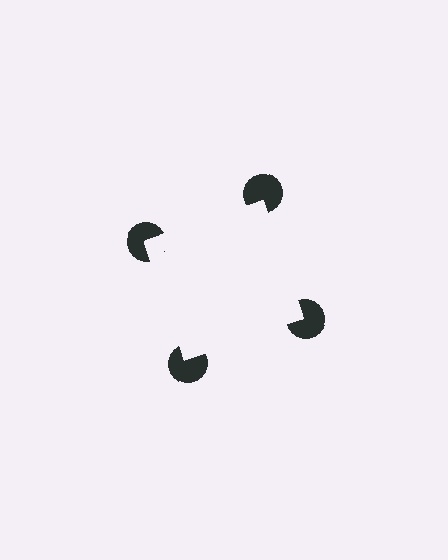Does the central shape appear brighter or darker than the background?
It typically appears slightly brighter than the background, even though no actual brightness change is drawn.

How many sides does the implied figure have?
4 sides.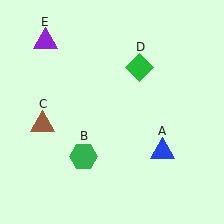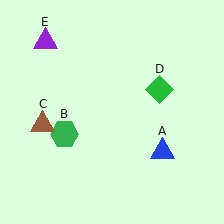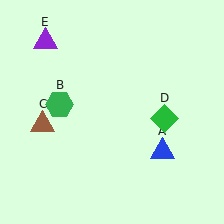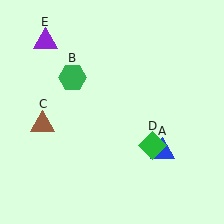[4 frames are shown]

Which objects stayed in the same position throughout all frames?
Blue triangle (object A) and brown triangle (object C) and purple triangle (object E) remained stationary.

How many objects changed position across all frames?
2 objects changed position: green hexagon (object B), green diamond (object D).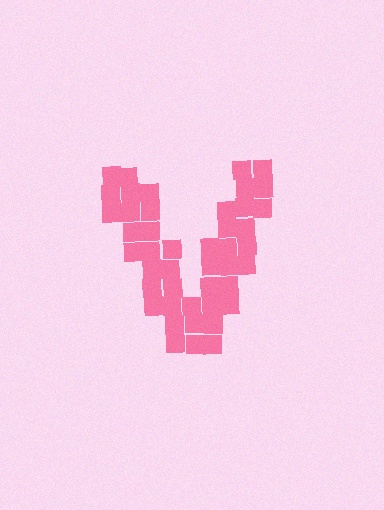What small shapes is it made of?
It is made of small squares.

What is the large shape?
The large shape is the letter V.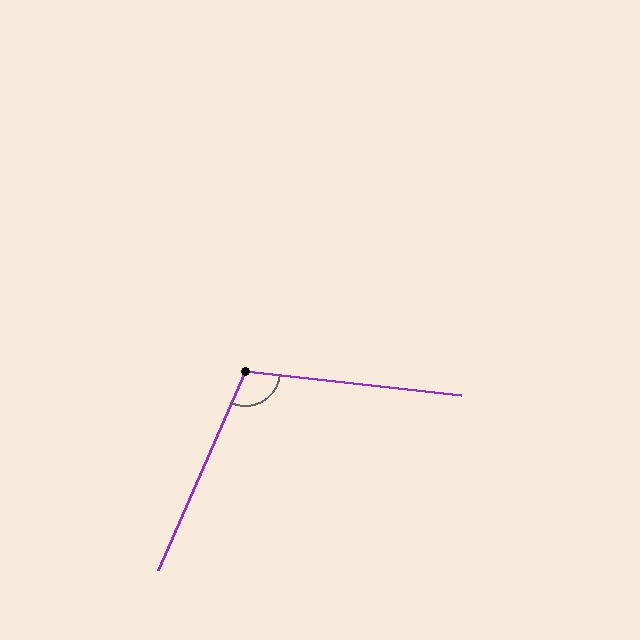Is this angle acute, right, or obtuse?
It is obtuse.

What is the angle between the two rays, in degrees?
Approximately 108 degrees.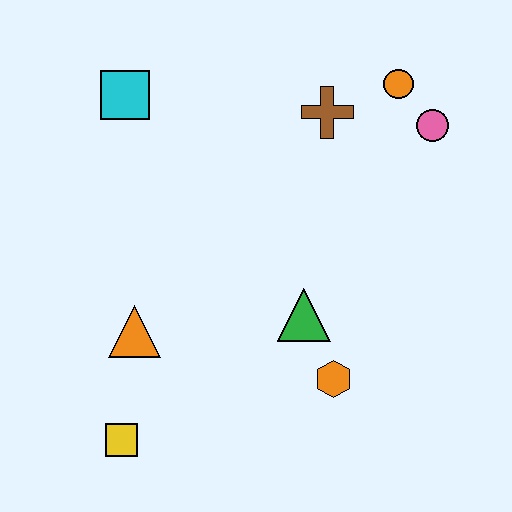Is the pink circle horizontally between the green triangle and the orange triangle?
No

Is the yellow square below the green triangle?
Yes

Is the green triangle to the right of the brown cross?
No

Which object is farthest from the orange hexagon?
The cyan square is farthest from the orange hexagon.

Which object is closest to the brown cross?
The orange circle is closest to the brown cross.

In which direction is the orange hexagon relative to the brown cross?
The orange hexagon is below the brown cross.